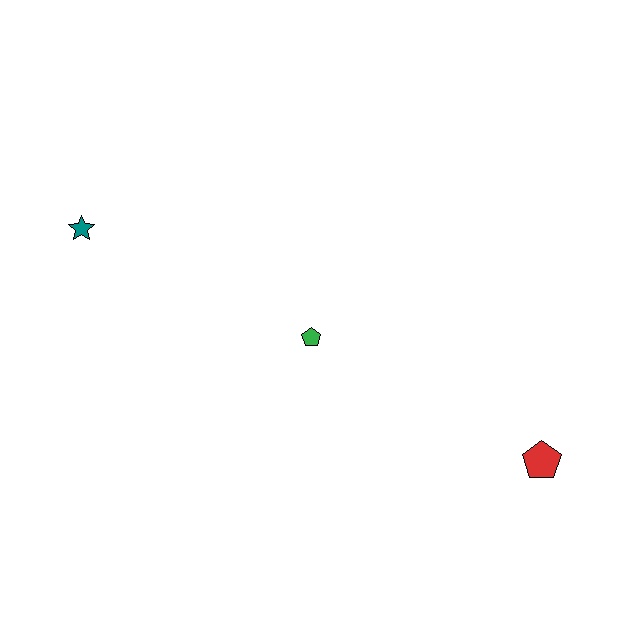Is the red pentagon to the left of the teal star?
No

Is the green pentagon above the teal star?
No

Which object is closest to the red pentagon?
The green pentagon is closest to the red pentagon.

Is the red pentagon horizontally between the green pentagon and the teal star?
No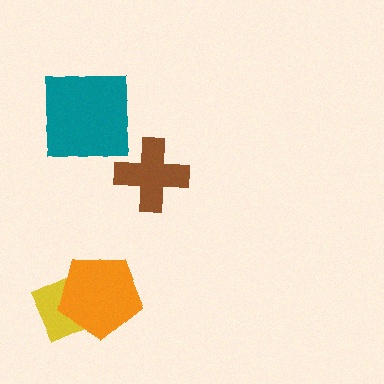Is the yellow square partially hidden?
Yes, it is partially covered by another shape.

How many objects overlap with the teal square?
0 objects overlap with the teal square.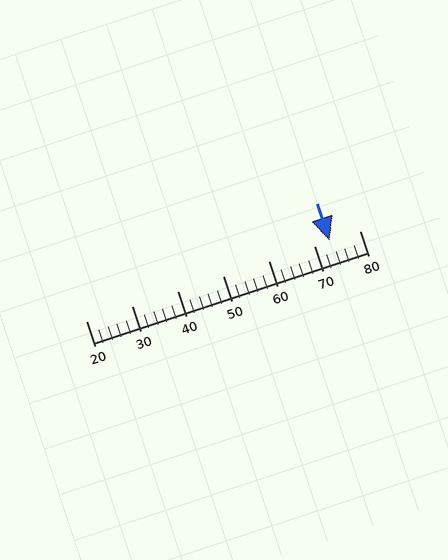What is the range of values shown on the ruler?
The ruler shows values from 20 to 80.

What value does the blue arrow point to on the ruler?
The blue arrow points to approximately 74.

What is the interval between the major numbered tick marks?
The major tick marks are spaced 10 units apart.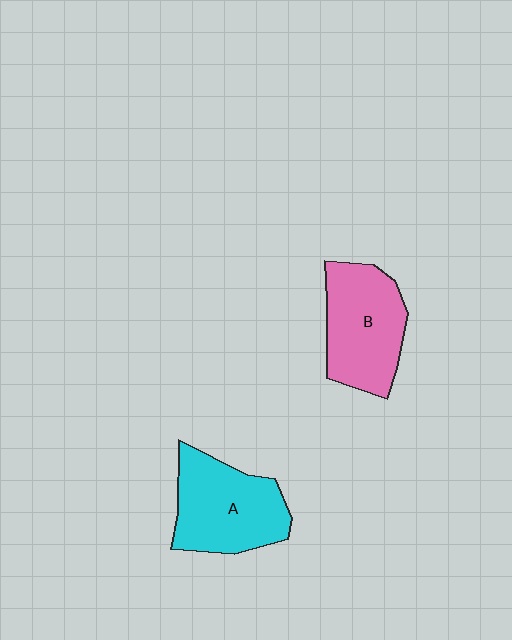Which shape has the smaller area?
Shape B (pink).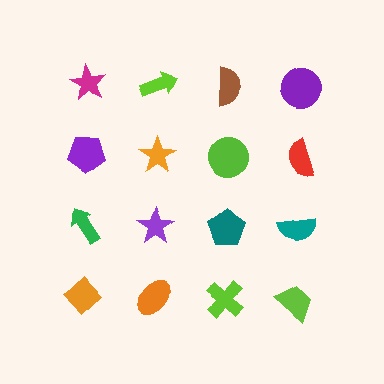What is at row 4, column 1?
An orange diamond.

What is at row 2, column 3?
A lime circle.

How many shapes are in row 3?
4 shapes.